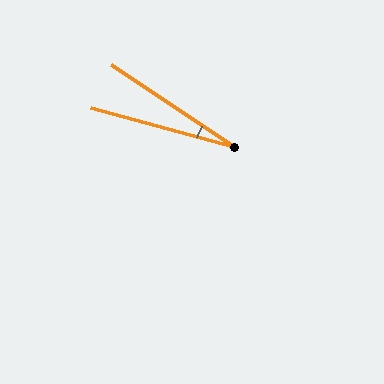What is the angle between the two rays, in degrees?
Approximately 18 degrees.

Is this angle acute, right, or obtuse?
It is acute.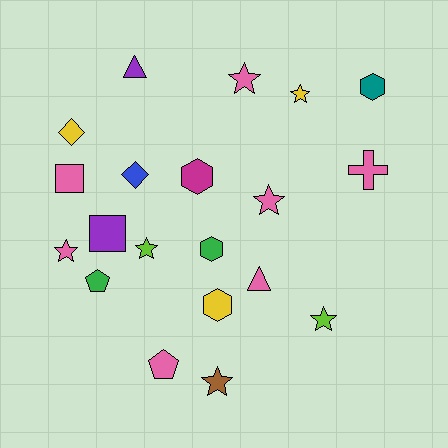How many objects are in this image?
There are 20 objects.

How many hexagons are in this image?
There are 4 hexagons.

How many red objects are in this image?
There are no red objects.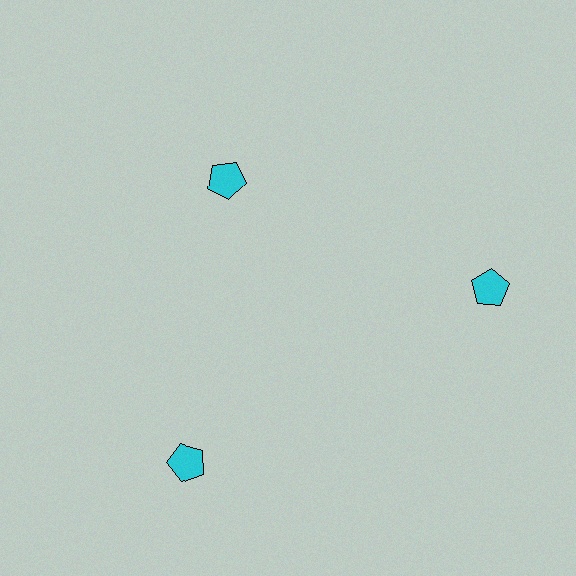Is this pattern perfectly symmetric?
No. The 3 cyan pentagons are arranged in a ring, but one element near the 11 o'clock position is pulled inward toward the center, breaking the 3-fold rotational symmetry.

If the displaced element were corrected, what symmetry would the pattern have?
It would have 3-fold rotational symmetry — the pattern would map onto itself every 120 degrees.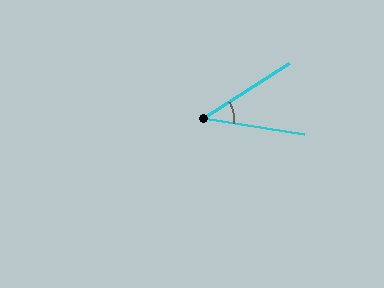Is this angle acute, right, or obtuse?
It is acute.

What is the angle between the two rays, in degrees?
Approximately 42 degrees.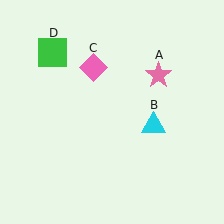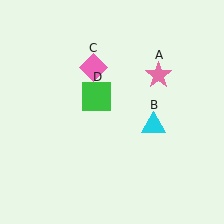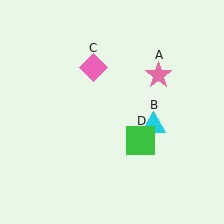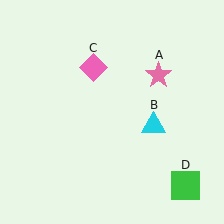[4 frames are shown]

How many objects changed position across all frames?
1 object changed position: green square (object D).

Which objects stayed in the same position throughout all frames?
Pink star (object A) and cyan triangle (object B) and pink diamond (object C) remained stationary.